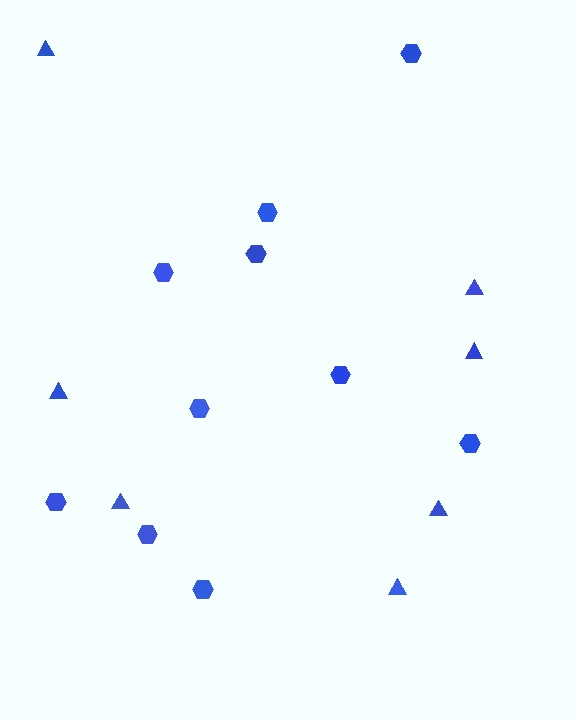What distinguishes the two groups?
There are 2 groups: one group of hexagons (10) and one group of triangles (7).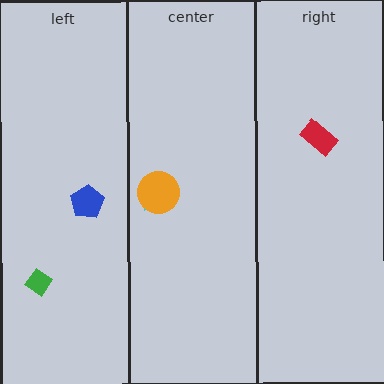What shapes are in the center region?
The cyan star, the orange circle.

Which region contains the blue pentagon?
The left region.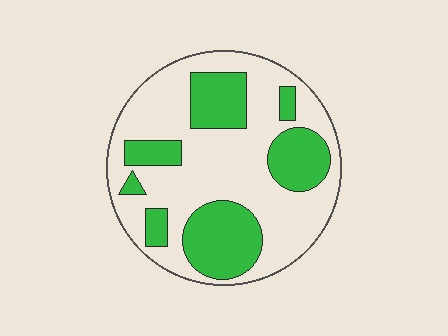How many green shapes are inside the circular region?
7.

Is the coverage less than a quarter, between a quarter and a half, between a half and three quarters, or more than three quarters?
Between a quarter and a half.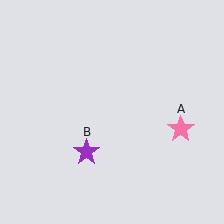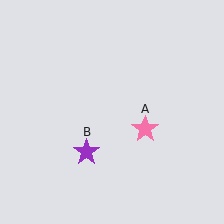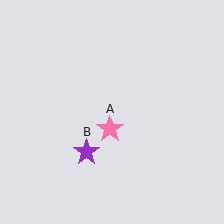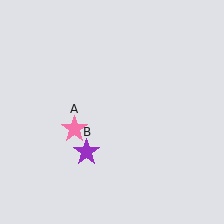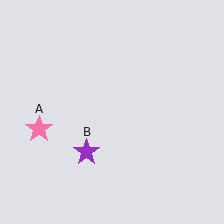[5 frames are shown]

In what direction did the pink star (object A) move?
The pink star (object A) moved left.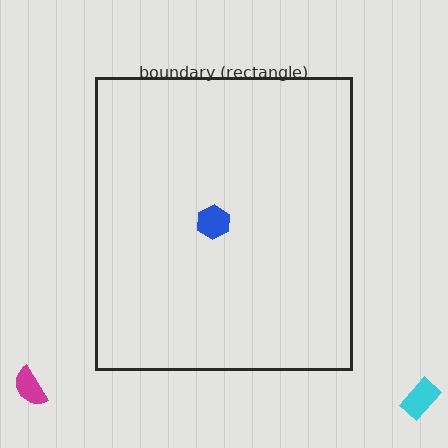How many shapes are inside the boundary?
1 inside, 2 outside.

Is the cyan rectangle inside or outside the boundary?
Outside.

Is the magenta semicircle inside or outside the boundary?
Outside.